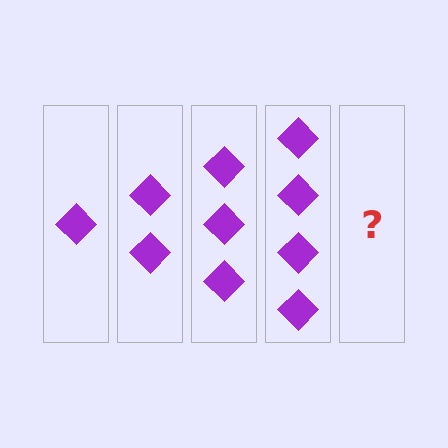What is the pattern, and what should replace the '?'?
The pattern is that each step adds one more diamond. The '?' should be 5 diamonds.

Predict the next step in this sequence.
The next step is 5 diamonds.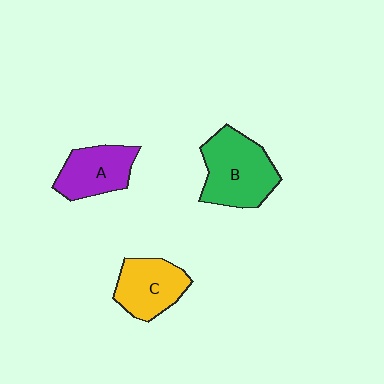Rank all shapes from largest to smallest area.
From largest to smallest: B (green), C (yellow), A (purple).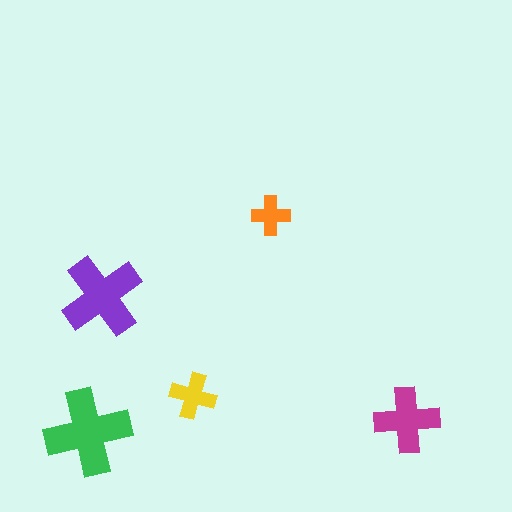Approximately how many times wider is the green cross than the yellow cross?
About 2 times wider.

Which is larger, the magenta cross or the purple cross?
The purple one.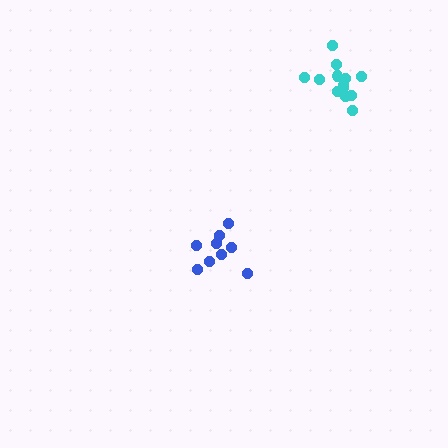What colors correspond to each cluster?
The clusters are colored: blue, cyan.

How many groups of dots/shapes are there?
There are 2 groups.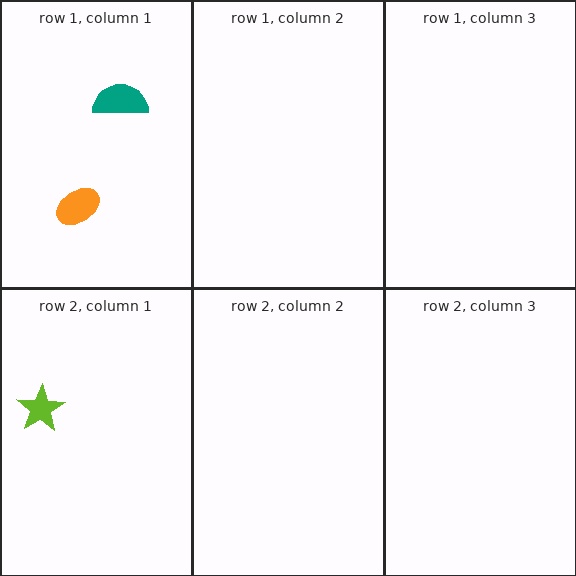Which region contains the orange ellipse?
The row 1, column 1 region.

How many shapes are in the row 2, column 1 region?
1.